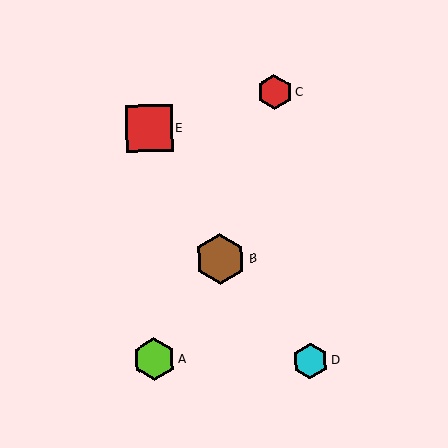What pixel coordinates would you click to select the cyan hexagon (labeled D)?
Click at (310, 361) to select the cyan hexagon D.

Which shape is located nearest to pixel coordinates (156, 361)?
The lime hexagon (labeled A) at (154, 359) is nearest to that location.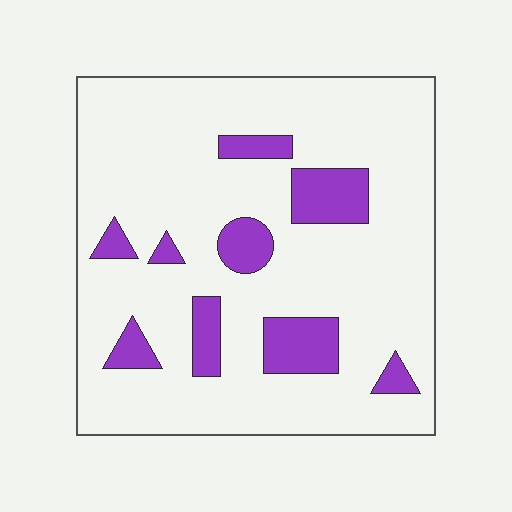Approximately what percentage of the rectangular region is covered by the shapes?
Approximately 15%.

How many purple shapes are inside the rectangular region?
9.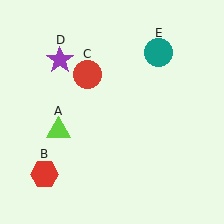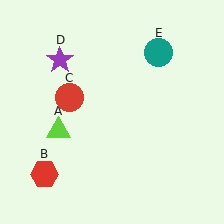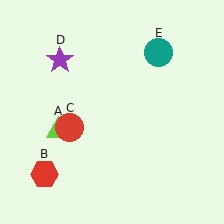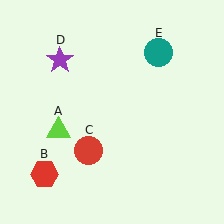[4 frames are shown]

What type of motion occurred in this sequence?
The red circle (object C) rotated counterclockwise around the center of the scene.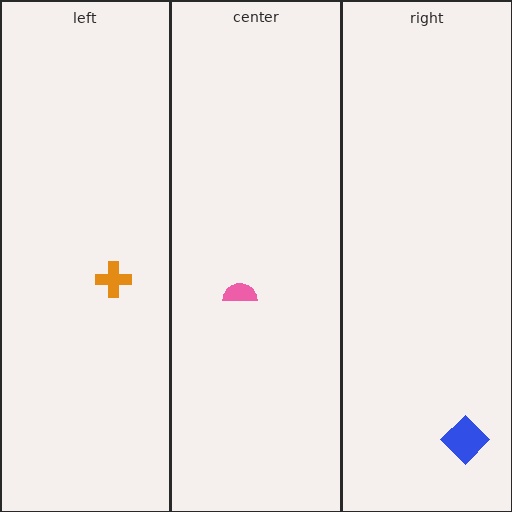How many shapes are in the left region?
1.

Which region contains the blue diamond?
The right region.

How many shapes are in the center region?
1.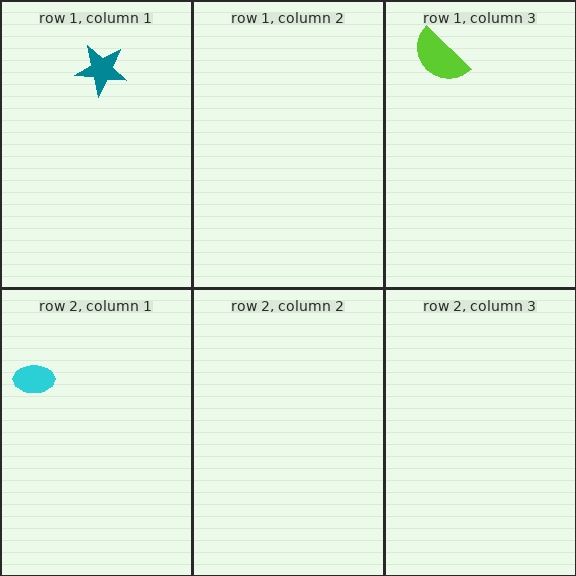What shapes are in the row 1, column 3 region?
The lime semicircle.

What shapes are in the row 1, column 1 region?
The teal star.